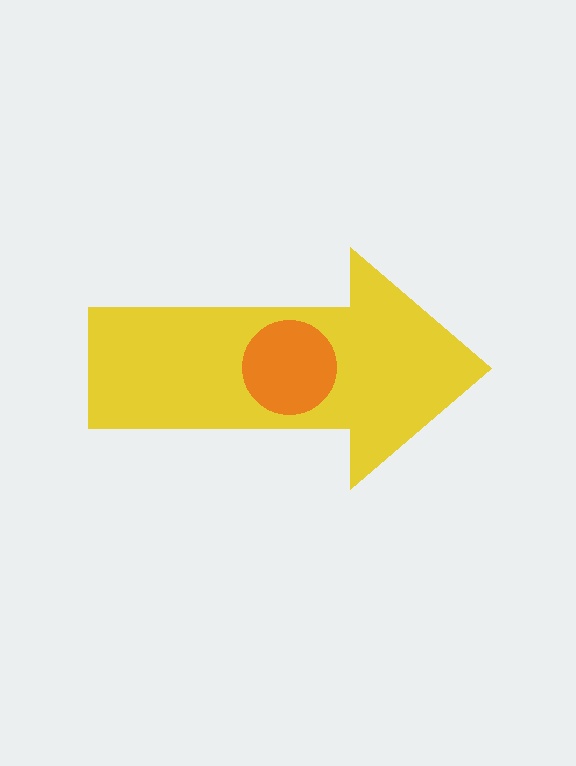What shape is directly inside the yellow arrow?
The orange circle.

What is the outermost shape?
The yellow arrow.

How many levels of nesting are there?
2.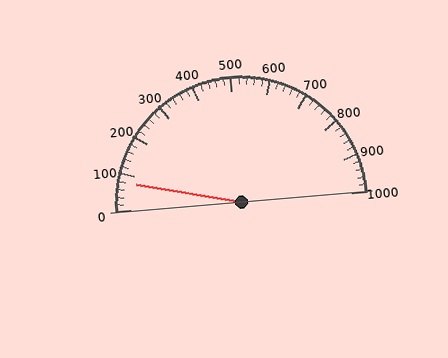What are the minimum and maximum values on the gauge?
The gauge ranges from 0 to 1000.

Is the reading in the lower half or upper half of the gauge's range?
The reading is in the lower half of the range (0 to 1000).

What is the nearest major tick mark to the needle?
The nearest major tick mark is 100.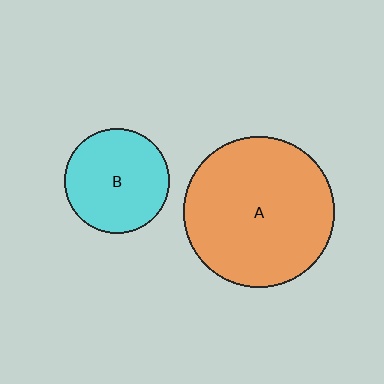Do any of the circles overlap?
No, none of the circles overlap.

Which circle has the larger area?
Circle A (orange).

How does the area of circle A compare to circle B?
Approximately 2.0 times.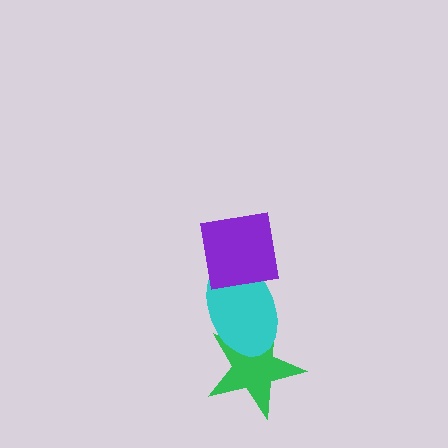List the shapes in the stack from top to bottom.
From top to bottom: the purple square, the cyan ellipse, the green star.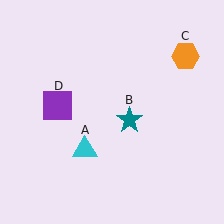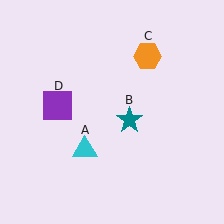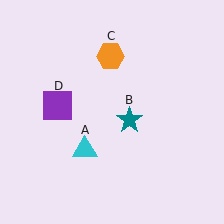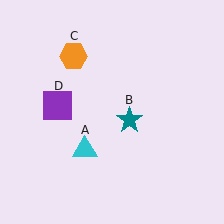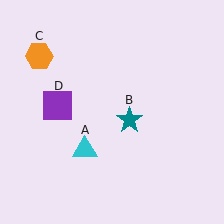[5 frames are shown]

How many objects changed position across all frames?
1 object changed position: orange hexagon (object C).